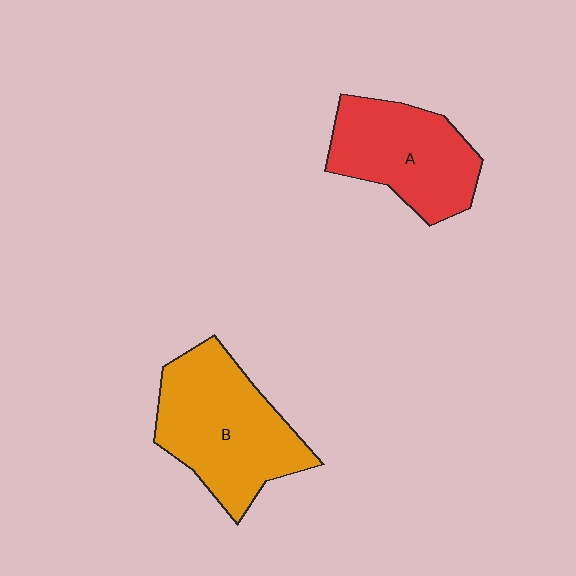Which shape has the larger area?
Shape B (orange).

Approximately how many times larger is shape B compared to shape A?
Approximately 1.3 times.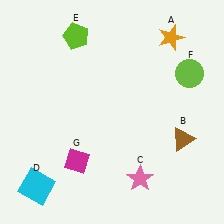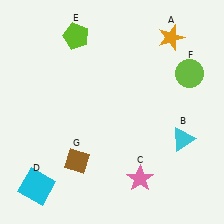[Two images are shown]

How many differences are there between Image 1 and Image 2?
There are 2 differences between the two images.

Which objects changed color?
B changed from brown to cyan. G changed from magenta to brown.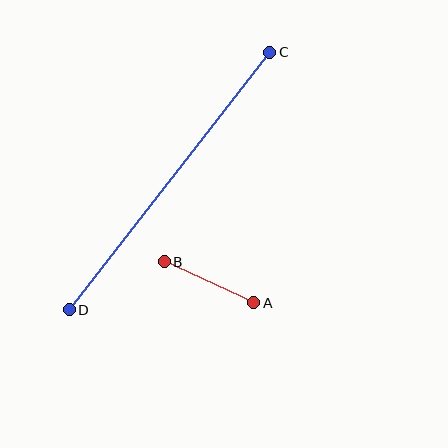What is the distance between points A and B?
The distance is approximately 99 pixels.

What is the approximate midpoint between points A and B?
The midpoint is at approximately (209, 282) pixels.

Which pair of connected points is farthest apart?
Points C and D are farthest apart.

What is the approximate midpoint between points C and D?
The midpoint is at approximately (169, 181) pixels.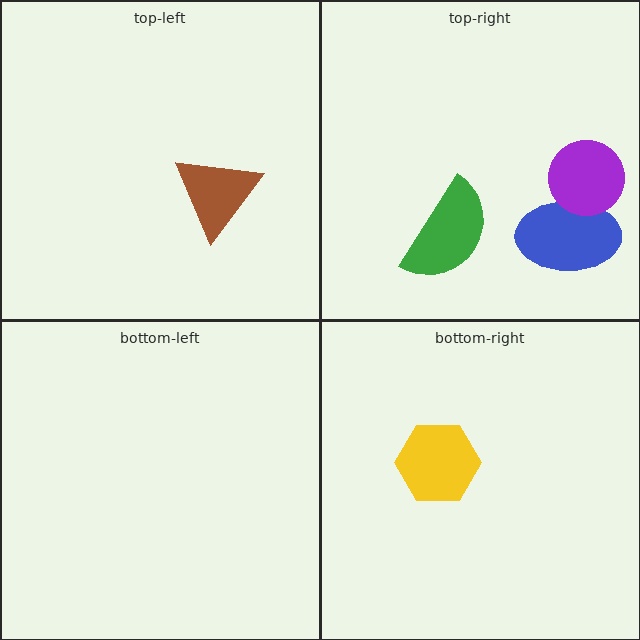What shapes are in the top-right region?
The blue ellipse, the purple circle, the green semicircle.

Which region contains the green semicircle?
The top-right region.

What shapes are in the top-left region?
The brown triangle.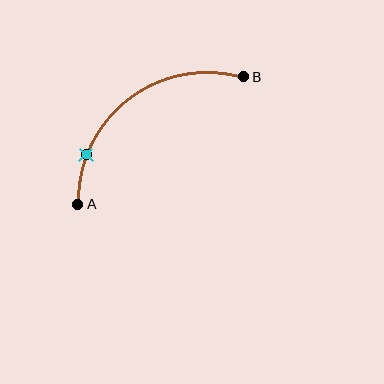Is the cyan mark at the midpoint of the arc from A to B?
No. The cyan mark lies on the arc but is closer to endpoint A. The arc midpoint would be at the point on the curve equidistant along the arc from both A and B.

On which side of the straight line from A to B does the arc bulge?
The arc bulges above and to the left of the straight line connecting A and B.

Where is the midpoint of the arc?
The arc midpoint is the point on the curve farthest from the straight line joining A and B. It sits above and to the left of that line.